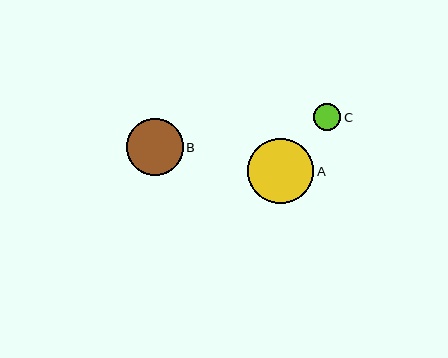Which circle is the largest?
Circle A is the largest with a size of approximately 66 pixels.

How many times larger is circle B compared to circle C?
Circle B is approximately 2.1 times the size of circle C.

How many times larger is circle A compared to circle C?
Circle A is approximately 2.4 times the size of circle C.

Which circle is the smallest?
Circle C is the smallest with a size of approximately 27 pixels.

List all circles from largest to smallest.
From largest to smallest: A, B, C.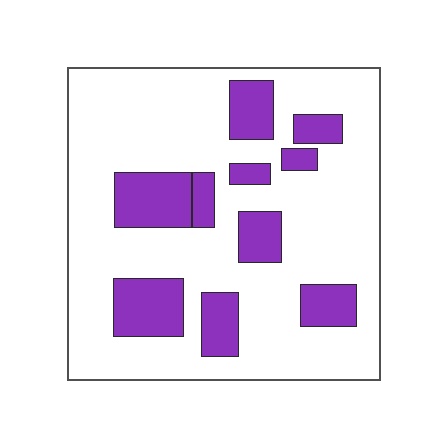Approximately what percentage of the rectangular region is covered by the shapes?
Approximately 25%.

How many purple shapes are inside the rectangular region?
10.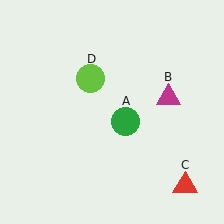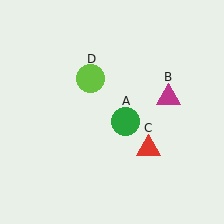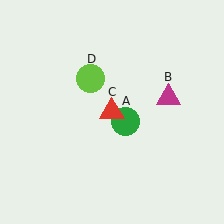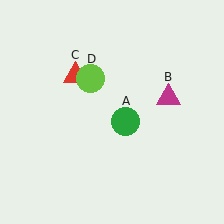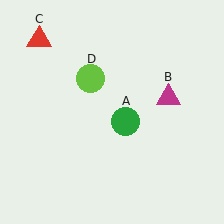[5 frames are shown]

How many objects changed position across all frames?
1 object changed position: red triangle (object C).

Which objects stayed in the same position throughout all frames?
Green circle (object A) and magenta triangle (object B) and lime circle (object D) remained stationary.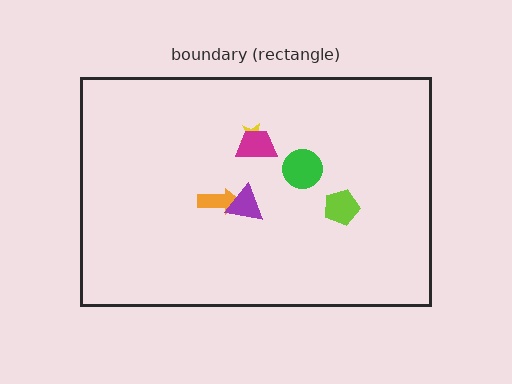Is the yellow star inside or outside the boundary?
Inside.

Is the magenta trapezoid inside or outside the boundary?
Inside.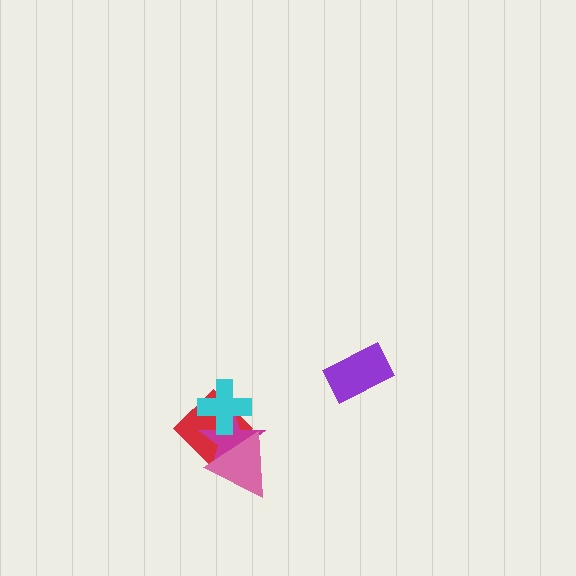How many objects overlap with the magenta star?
3 objects overlap with the magenta star.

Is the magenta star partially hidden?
Yes, it is partially covered by another shape.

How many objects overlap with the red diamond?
3 objects overlap with the red diamond.